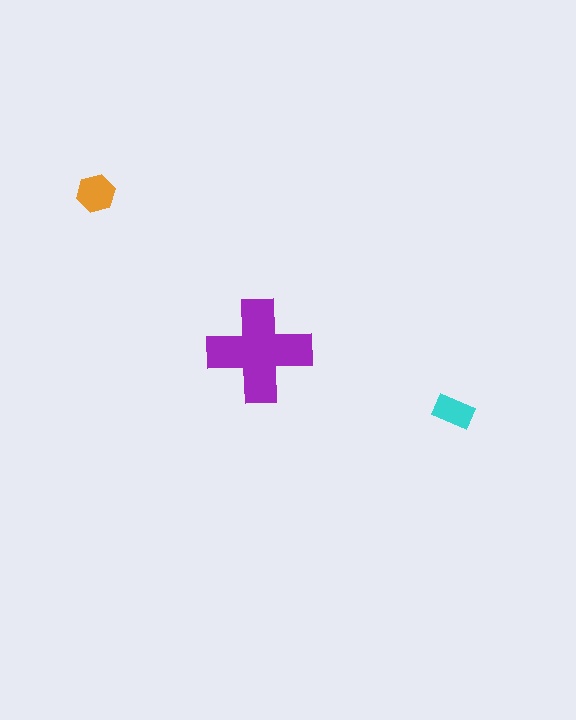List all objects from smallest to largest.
The cyan rectangle, the orange hexagon, the purple cross.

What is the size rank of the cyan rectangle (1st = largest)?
3rd.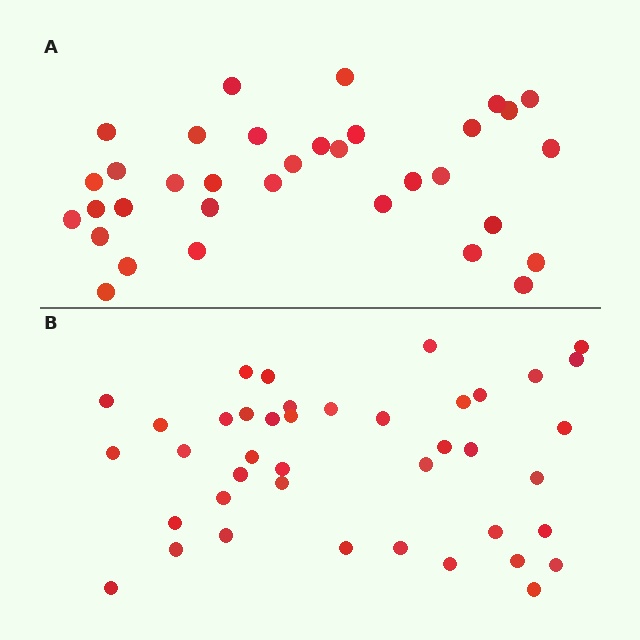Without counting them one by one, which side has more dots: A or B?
Region B (the bottom region) has more dots.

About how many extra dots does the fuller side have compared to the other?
Region B has roughly 8 or so more dots than region A.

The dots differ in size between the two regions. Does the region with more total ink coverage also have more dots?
No. Region A has more total ink coverage because its dots are larger, but region B actually contains more individual dots. Total area can be misleading — the number of items is what matters here.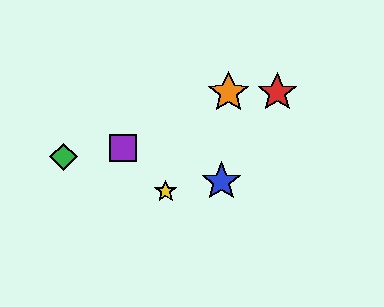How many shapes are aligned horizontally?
2 shapes (the red star, the orange star) are aligned horizontally.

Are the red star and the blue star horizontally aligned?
No, the red star is at y≈93 and the blue star is at y≈181.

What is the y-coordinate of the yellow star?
The yellow star is at y≈191.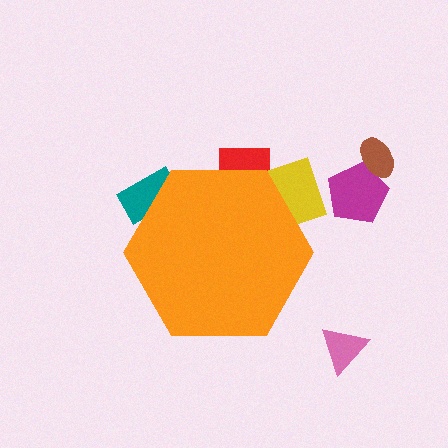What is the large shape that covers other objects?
An orange hexagon.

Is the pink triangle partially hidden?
No, the pink triangle is fully visible.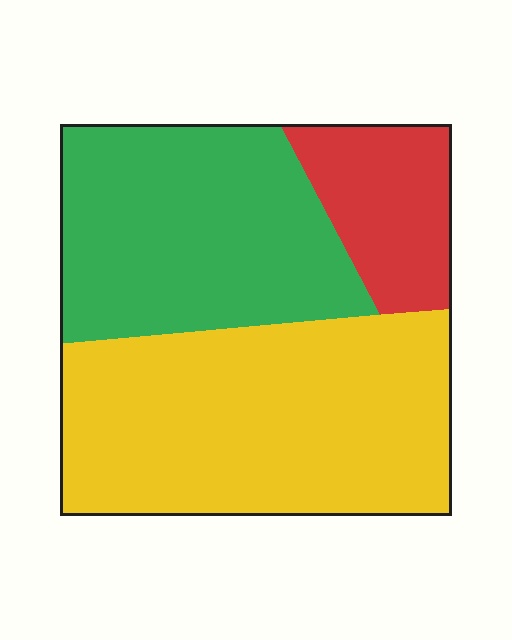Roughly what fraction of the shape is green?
Green covers roughly 35% of the shape.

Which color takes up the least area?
Red, at roughly 15%.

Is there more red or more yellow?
Yellow.